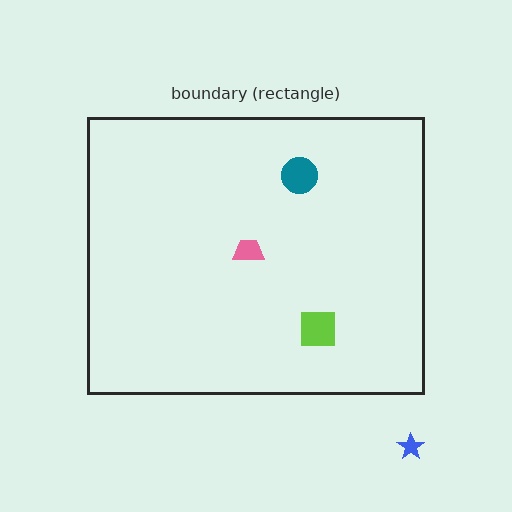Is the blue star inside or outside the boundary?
Outside.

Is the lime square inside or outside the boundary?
Inside.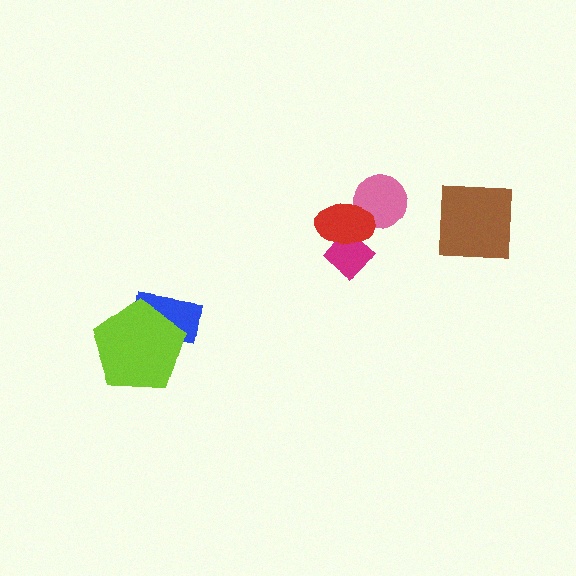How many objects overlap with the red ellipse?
2 objects overlap with the red ellipse.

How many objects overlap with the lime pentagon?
1 object overlaps with the lime pentagon.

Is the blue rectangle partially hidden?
Yes, it is partially covered by another shape.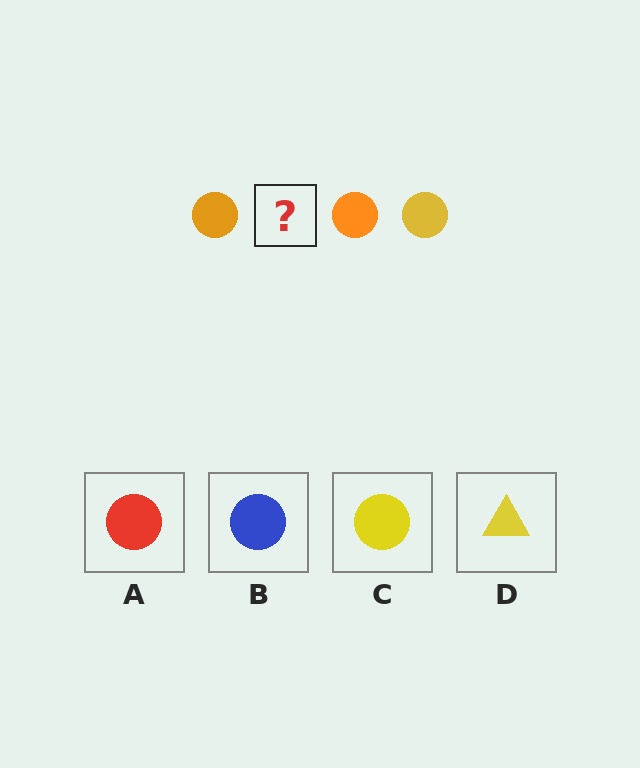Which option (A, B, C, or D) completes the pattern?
C.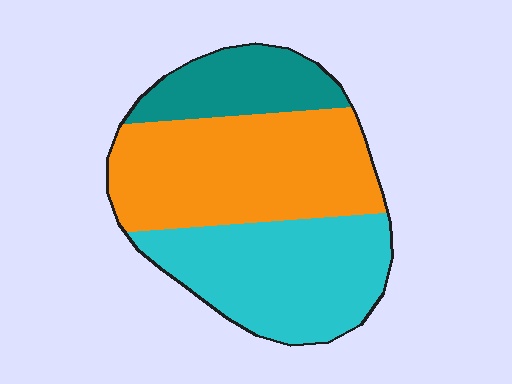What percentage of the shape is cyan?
Cyan covers 37% of the shape.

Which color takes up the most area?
Orange, at roughly 45%.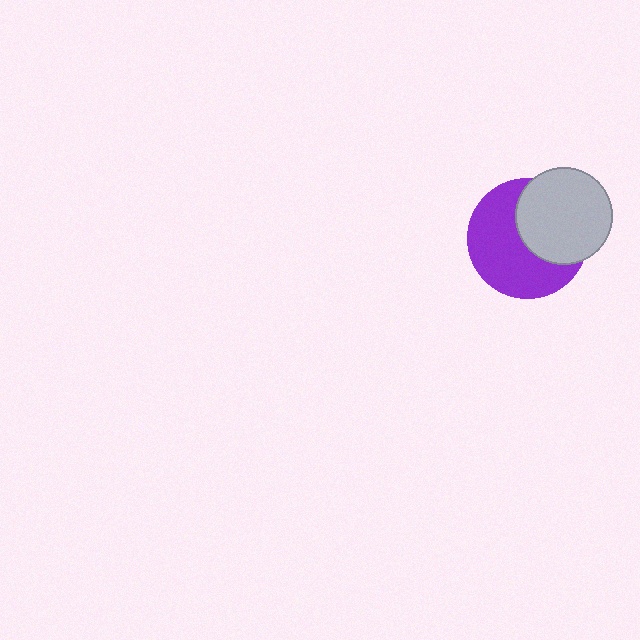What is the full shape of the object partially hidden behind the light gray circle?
The partially hidden object is a purple circle.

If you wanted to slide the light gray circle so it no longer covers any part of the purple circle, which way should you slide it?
Slide it toward the upper-right — that is the most direct way to separate the two shapes.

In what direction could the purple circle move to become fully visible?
The purple circle could move toward the lower-left. That would shift it out from behind the light gray circle entirely.